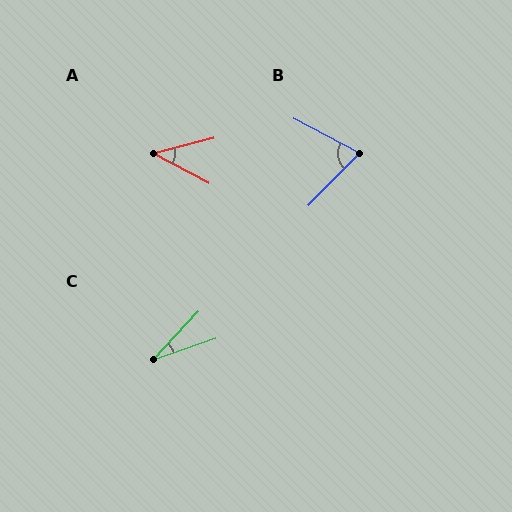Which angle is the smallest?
C, at approximately 27 degrees.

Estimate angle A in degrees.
Approximately 43 degrees.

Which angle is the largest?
B, at approximately 74 degrees.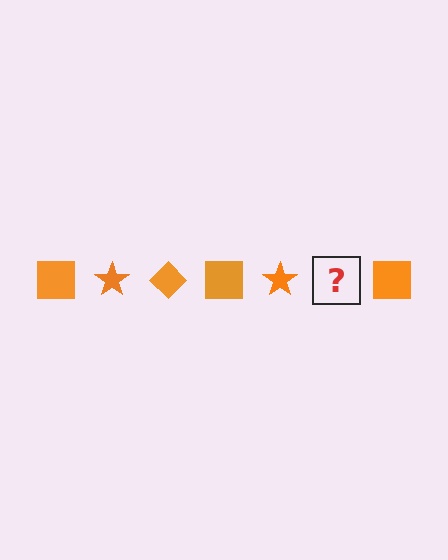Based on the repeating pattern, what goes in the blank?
The blank should be an orange diamond.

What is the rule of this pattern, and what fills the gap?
The rule is that the pattern cycles through square, star, diamond shapes in orange. The gap should be filled with an orange diamond.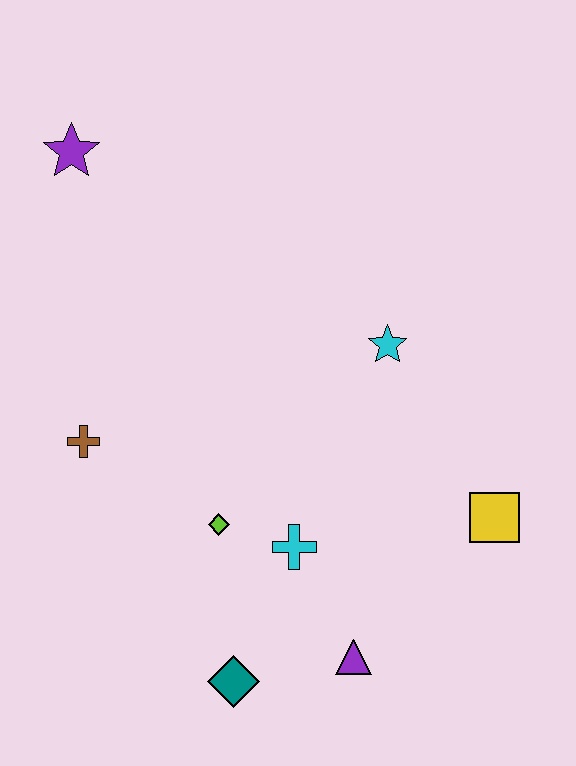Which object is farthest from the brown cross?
The yellow square is farthest from the brown cross.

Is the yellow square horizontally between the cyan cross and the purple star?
No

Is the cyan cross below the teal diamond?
No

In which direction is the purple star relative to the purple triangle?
The purple star is above the purple triangle.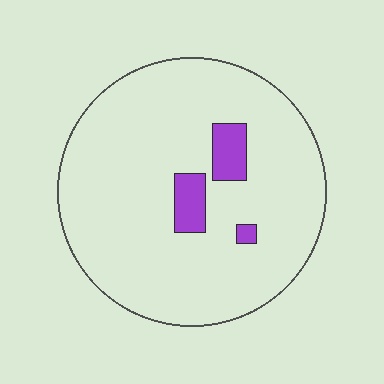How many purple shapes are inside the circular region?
3.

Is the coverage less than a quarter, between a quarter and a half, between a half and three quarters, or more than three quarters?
Less than a quarter.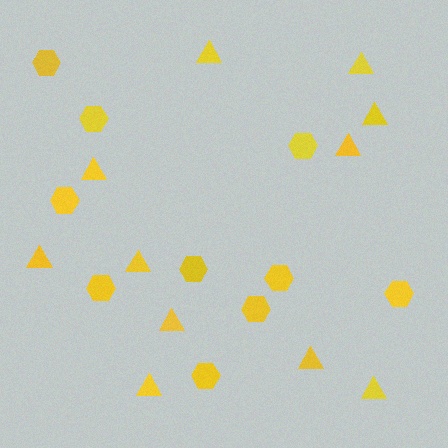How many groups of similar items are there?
There are 2 groups: one group of triangles (11) and one group of hexagons (10).